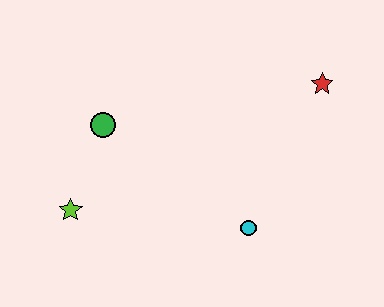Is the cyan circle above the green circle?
No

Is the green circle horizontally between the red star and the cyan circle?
No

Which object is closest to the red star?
The cyan circle is closest to the red star.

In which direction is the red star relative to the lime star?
The red star is to the right of the lime star.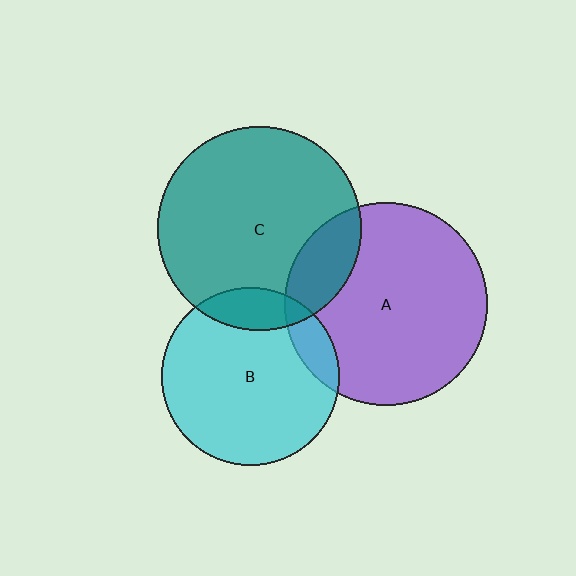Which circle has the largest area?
Circle C (teal).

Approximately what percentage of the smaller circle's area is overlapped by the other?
Approximately 15%.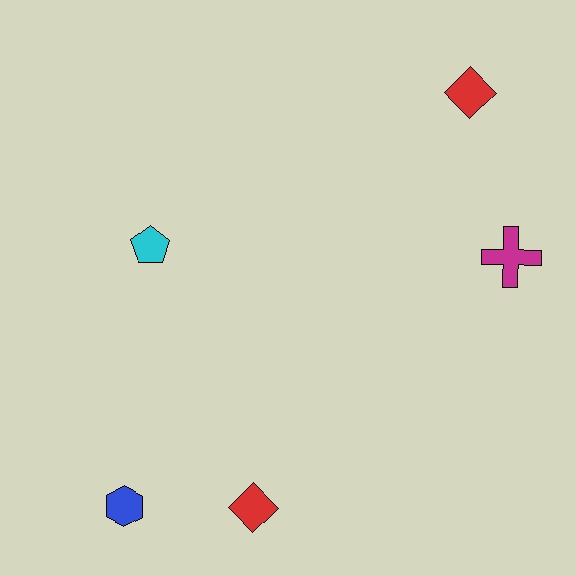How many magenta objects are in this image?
There is 1 magenta object.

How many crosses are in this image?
There is 1 cross.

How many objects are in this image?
There are 5 objects.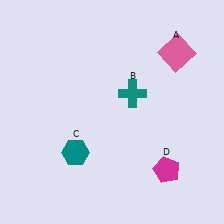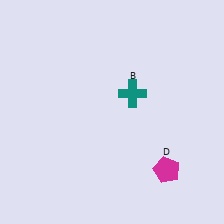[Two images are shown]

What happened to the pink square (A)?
The pink square (A) was removed in Image 2. It was in the top-right area of Image 1.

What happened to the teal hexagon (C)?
The teal hexagon (C) was removed in Image 2. It was in the bottom-left area of Image 1.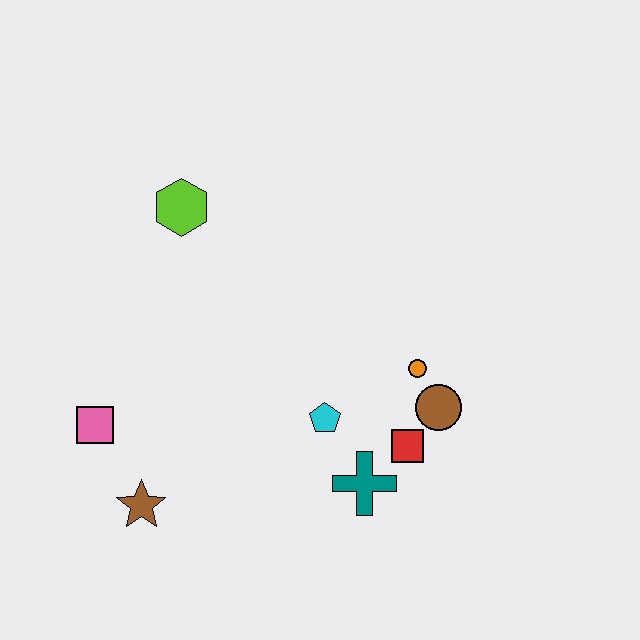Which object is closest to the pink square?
The brown star is closest to the pink square.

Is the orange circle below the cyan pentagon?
No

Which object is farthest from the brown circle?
The pink square is farthest from the brown circle.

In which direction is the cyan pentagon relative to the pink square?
The cyan pentagon is to the right of the pink square.